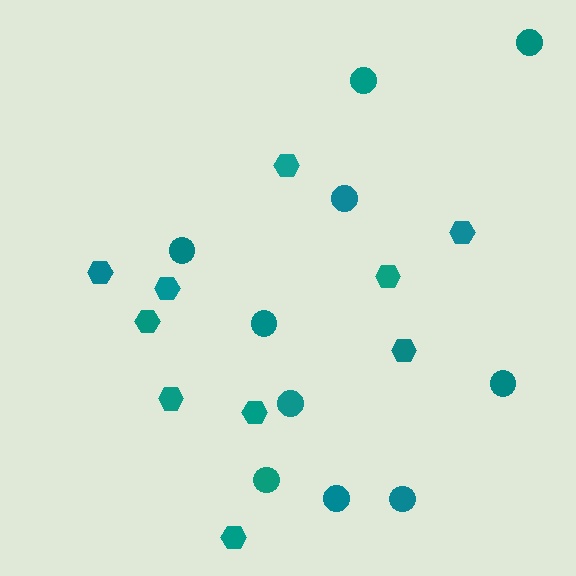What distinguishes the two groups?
There are 2 groups: one group of circles (10) and one group of hexagons (10).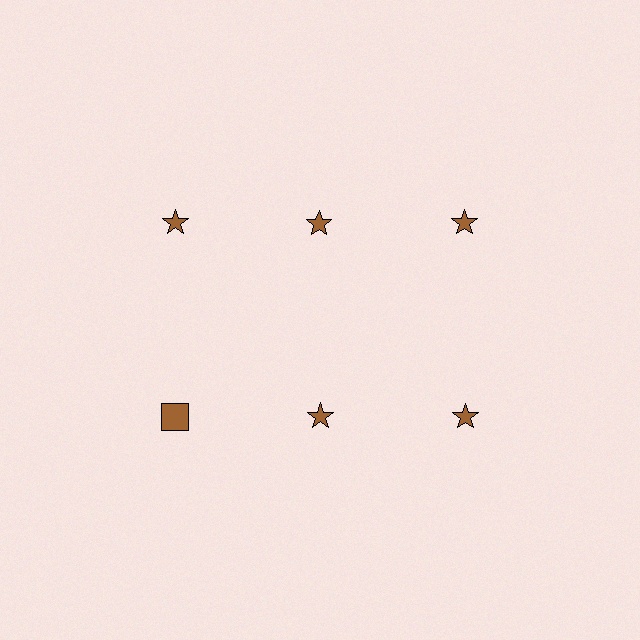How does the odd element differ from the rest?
It has a different shape: square instead of star.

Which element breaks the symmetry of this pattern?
The brown square in the second row, leftmost column breaks the symmetry. All other shapes are brown stars.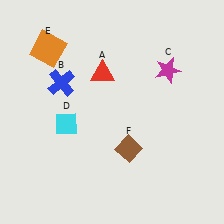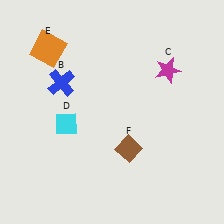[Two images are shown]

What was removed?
The red triangle (A) was removed in Image 2.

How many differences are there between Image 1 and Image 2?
There is 1 difference between the two images.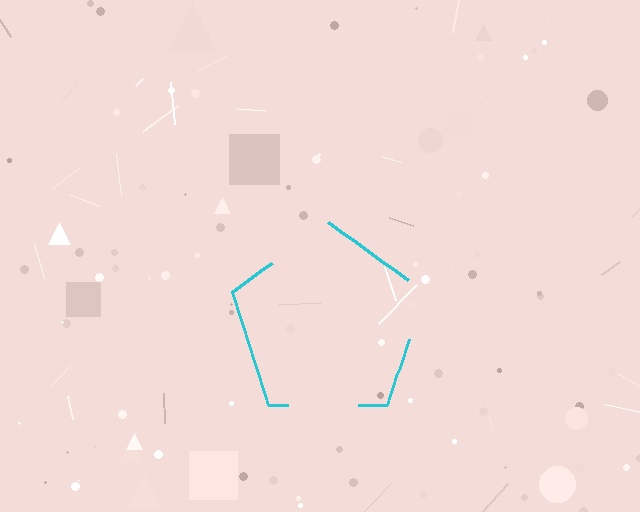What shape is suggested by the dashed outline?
The dashed outline suggests a pentagon.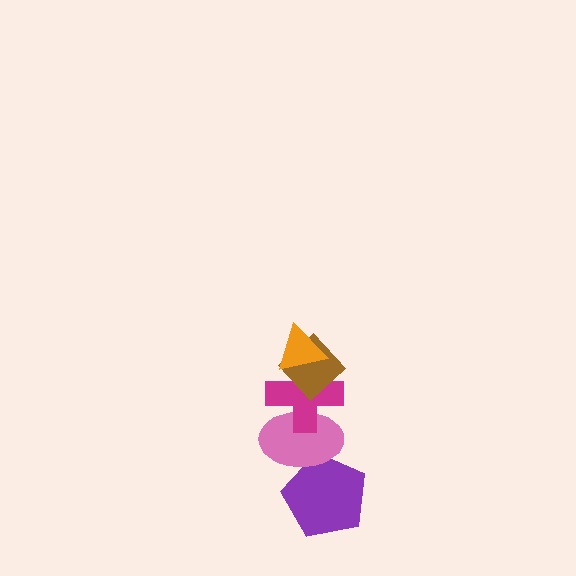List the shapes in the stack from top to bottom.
From top to bottom: the orange triangle, the brown diamond, the magenta cross, the pink ellipse, the purple pentagon.